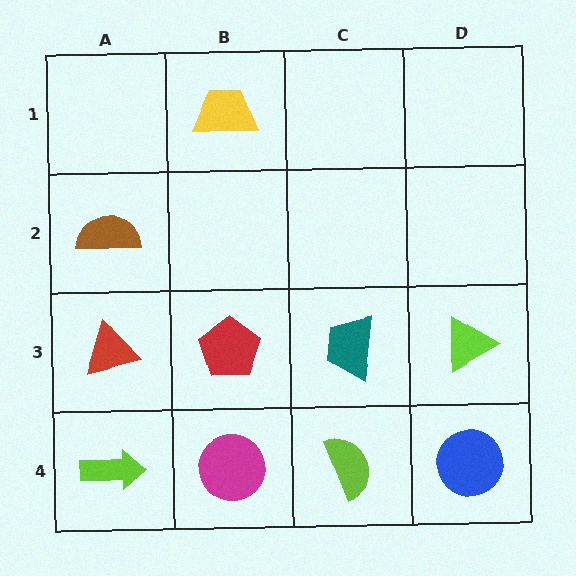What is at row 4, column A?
A lime arrow.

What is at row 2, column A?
A brown semicircle.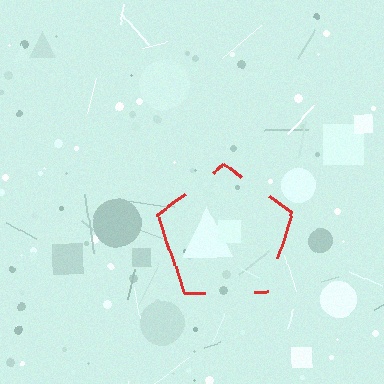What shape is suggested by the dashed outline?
The dashed outline suggests a pentagon.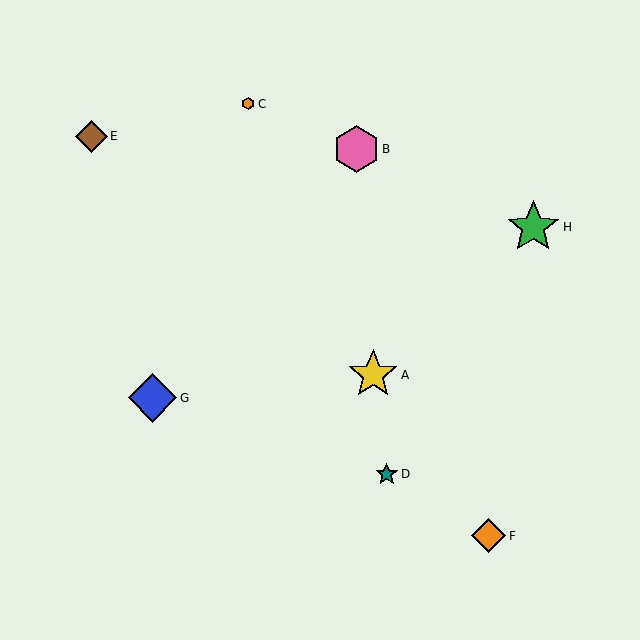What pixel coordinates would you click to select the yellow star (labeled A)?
Click at (373, 375) to select the yellow star A.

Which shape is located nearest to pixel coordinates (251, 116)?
The orange hexagon (labeled C) at (248, 104) is nearest to that location.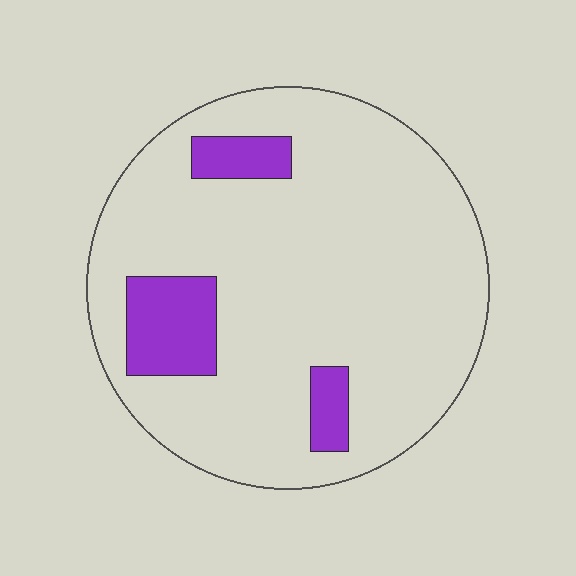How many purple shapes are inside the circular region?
3.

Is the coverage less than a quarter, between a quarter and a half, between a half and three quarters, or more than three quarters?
Less than a quarter.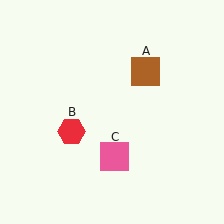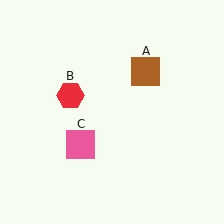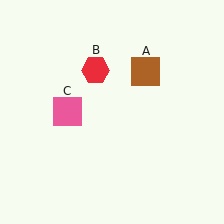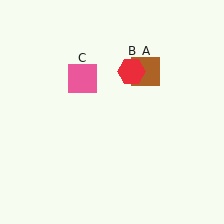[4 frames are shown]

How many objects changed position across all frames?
2 objects changed position: red hexagon (object B), pink square (object C).